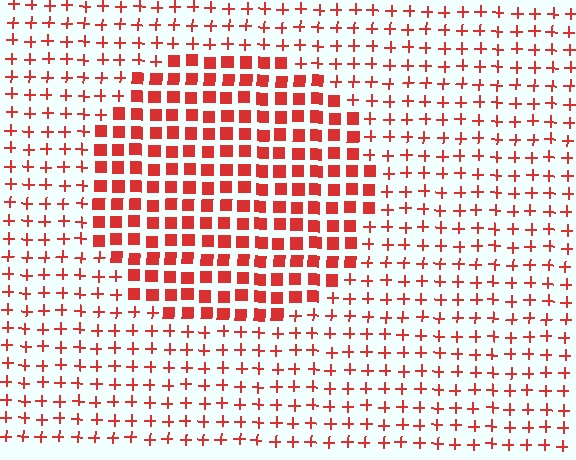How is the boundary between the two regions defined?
The boundary is defined by a change in element shape: squares inside vs. plus signs outside. All elements share the same color and spacing.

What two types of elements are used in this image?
The image uses squares inside the circle region and plus signs outside it.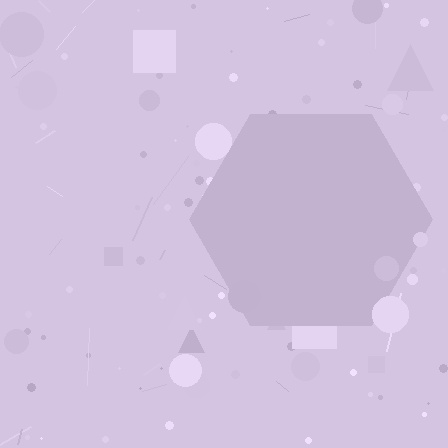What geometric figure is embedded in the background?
A hexagon is embedded in the background.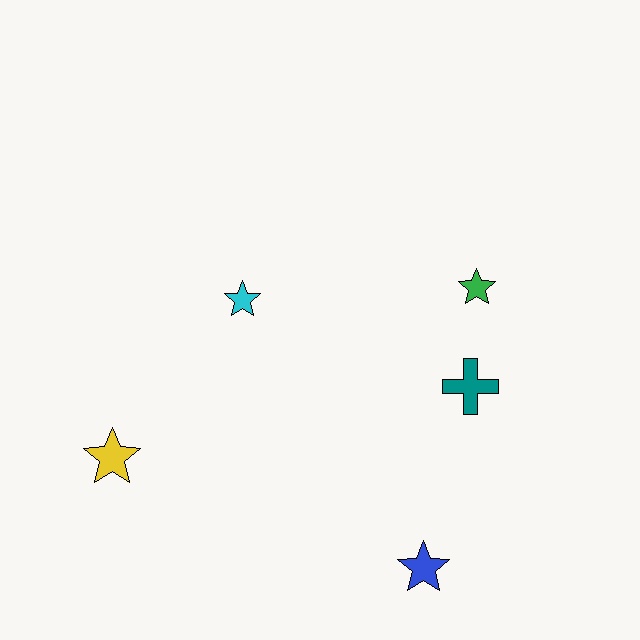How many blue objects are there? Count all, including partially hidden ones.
There is 1 blue object.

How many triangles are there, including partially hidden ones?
There are no triangles.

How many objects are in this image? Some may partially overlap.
There are 5 objects.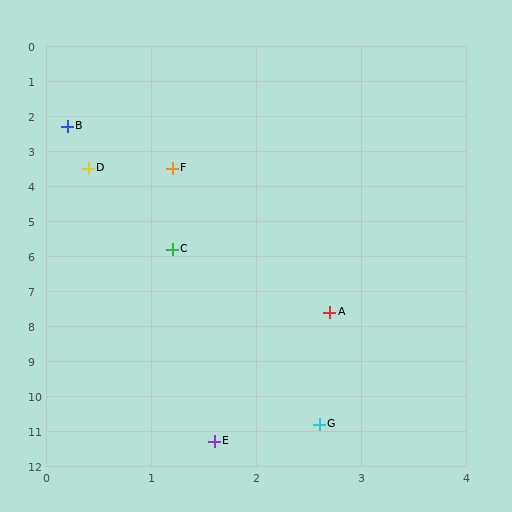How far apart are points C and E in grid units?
Points C and E are about 5.5 grid units apart.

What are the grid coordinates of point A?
Point A is at approximately (2.7, 7.6).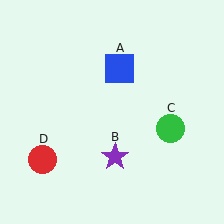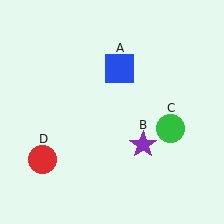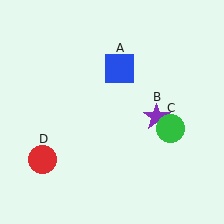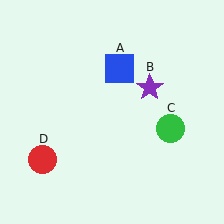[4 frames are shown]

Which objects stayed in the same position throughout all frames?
Blue square (object A) and green circle (object C) and red circle (object D) remained stationary.